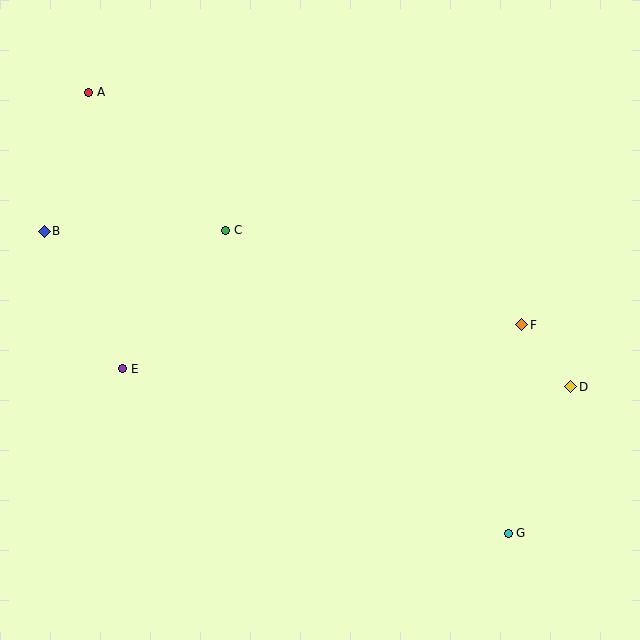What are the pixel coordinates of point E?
Point E is at (123, 369).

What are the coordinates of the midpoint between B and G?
The midpoint between B and G is at (276, 382).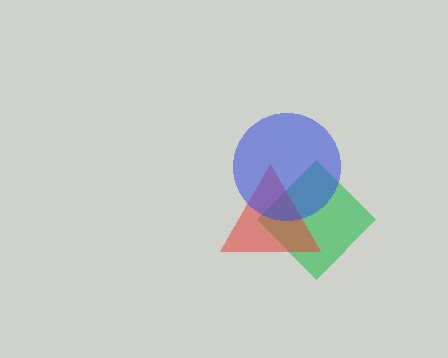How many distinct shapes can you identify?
There are 3 distinct shapes: a green diamond, a red triangle, a blue circle.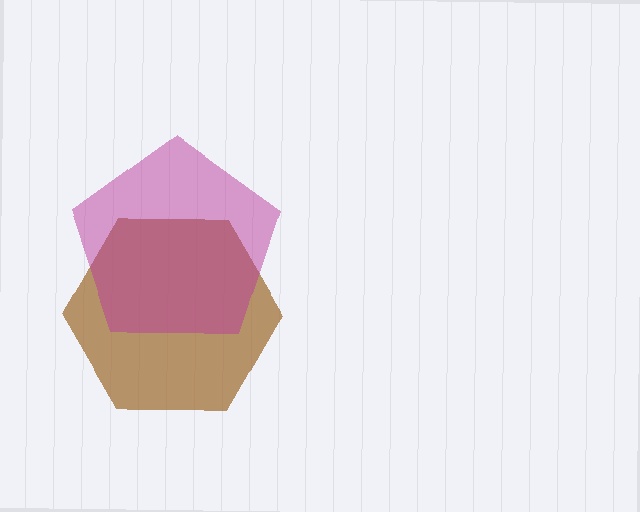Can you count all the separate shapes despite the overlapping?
Yes, there are 2 separate shapes.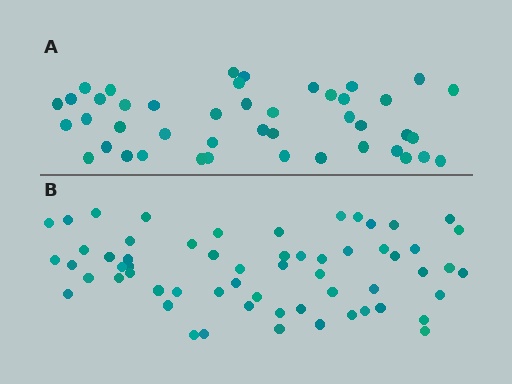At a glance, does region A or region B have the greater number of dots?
Region B (the bottom region) has more dots.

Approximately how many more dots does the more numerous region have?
Region B has approximately 15 more dots than region A.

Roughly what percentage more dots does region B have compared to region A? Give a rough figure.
About 35% more.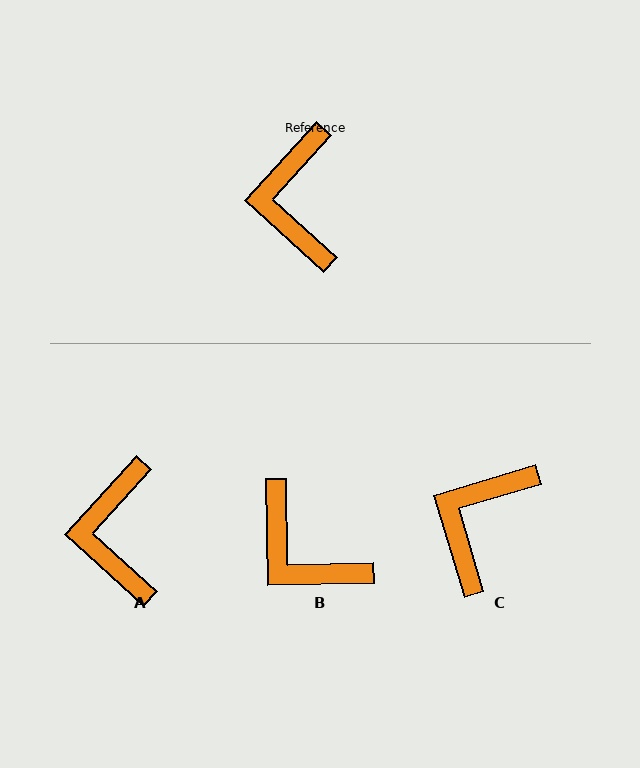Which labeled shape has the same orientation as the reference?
A.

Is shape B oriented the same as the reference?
No, it is off by about 43 degrees.